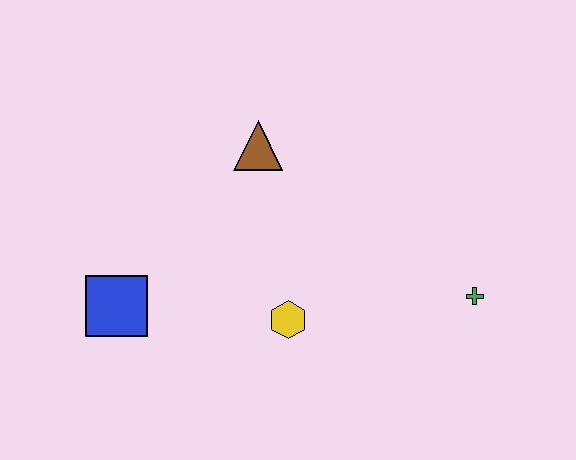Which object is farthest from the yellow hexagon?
The green cross is farthest from the yellow hexagon.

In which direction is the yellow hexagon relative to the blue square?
The yellow hexagon is to the right of the blue square.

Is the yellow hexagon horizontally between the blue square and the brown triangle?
No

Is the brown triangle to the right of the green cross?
No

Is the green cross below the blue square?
No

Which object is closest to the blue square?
The yellow hexagon is closest to the blue square.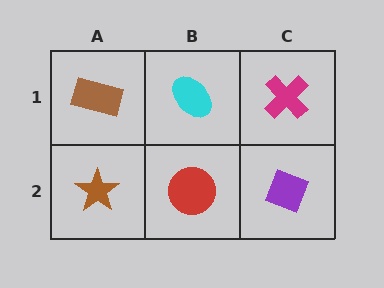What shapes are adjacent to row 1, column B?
A red circle (row 2, column B), a brown rectangle (row 1, column A), a magenta cross (row 1, column C).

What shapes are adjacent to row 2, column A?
A brown rectangle (row 1, column A), a red circle (row 2, column B).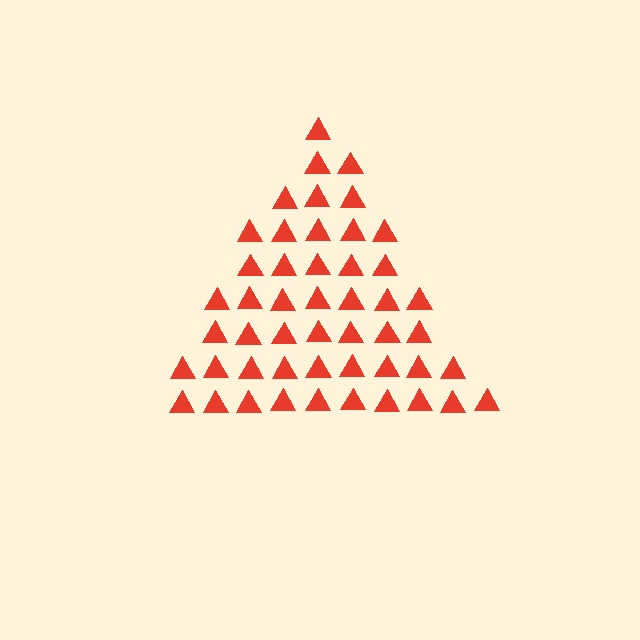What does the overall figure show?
The overall figure shows a triangle.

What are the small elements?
The small elements are triangles.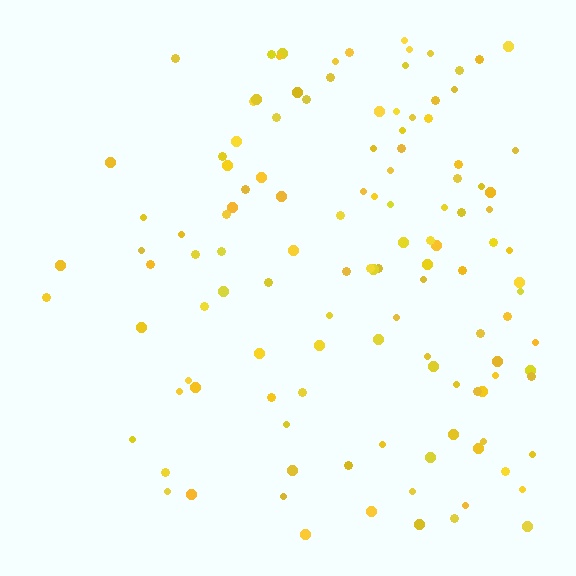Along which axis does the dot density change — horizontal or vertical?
Horizontal.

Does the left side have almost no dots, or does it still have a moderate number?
Still a moderate number, just noticeably fewer than the right.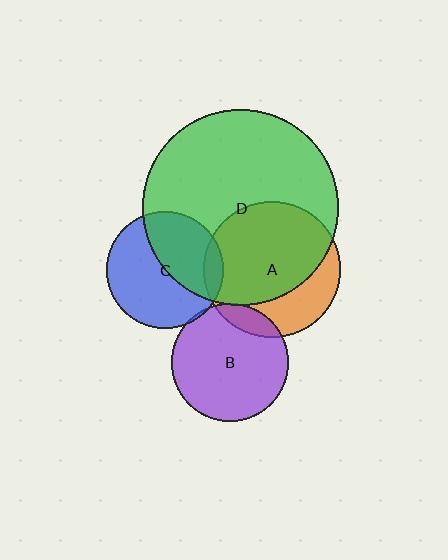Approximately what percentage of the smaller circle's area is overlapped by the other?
Approximately 70%.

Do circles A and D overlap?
Yes.